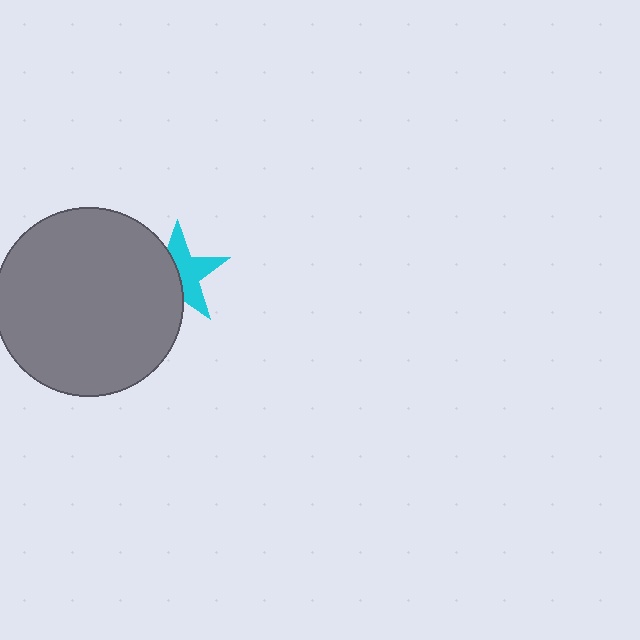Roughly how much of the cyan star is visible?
About half of it is visible (roughly 53%).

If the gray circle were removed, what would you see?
You would see the complete cyan star.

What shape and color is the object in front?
The object in front is a gray circle.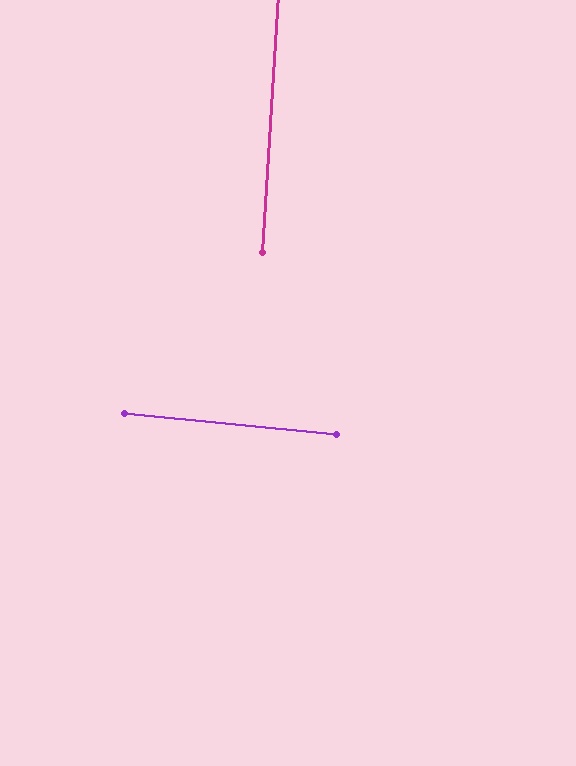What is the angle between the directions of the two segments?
Approximately 88 degrees.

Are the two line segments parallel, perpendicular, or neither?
Perpendicular — they meet at approximately 88°.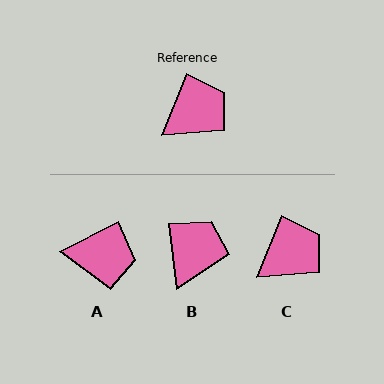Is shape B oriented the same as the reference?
No, it is off by about 28 degrees.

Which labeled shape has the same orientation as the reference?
C.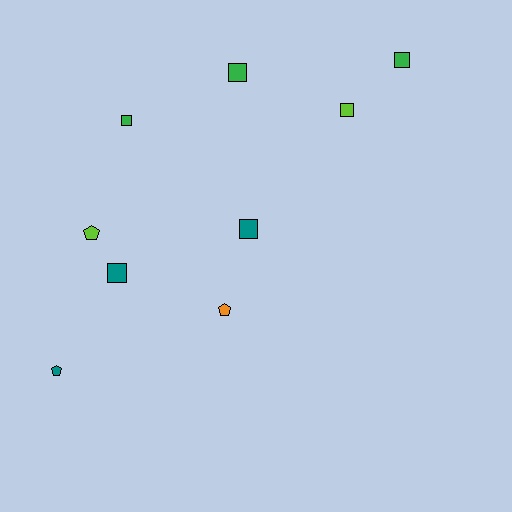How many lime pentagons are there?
There is 1 lime pentagon.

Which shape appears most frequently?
Square, with 6 objects.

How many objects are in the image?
There are 9 objects.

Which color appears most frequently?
Teal, with 3 objects.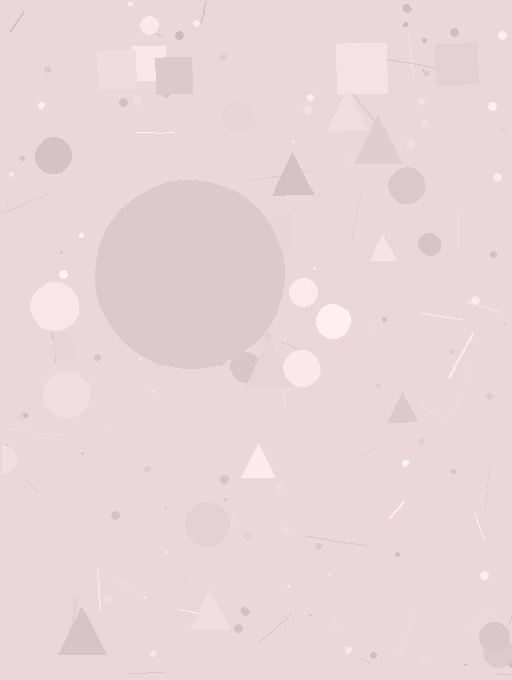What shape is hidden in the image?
A circle is hidden in the image.